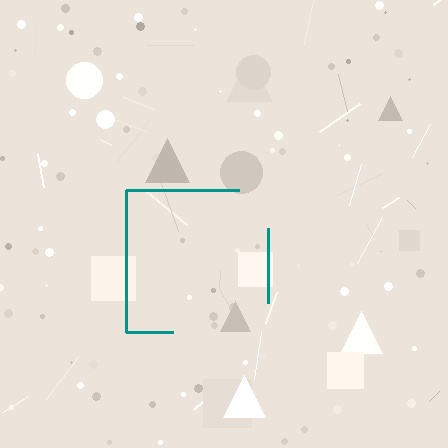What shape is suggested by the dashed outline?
The dashed outline suggests a square.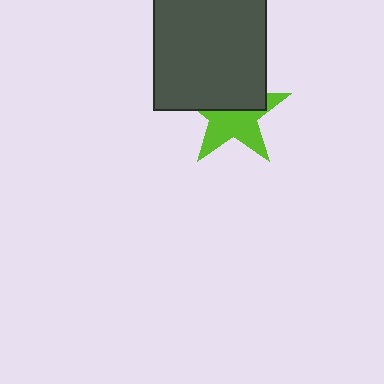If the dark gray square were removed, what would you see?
You would see the complete lime star.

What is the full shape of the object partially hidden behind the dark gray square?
The partially hidden object is a lime star.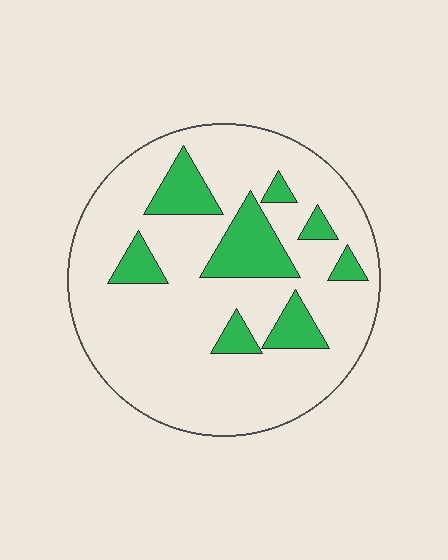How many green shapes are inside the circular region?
8.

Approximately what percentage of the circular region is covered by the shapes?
Approximately 20%.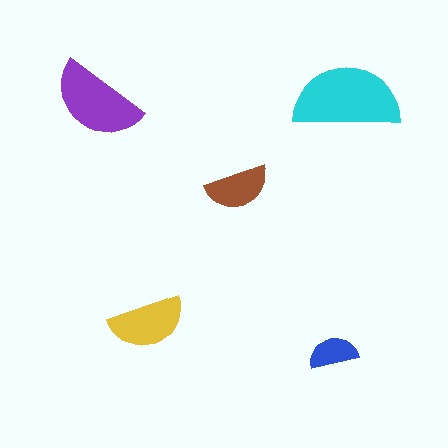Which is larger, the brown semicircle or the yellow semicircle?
The yellow one.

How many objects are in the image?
There are 5 objects in the image.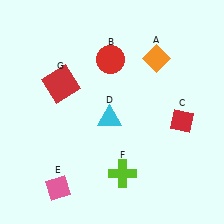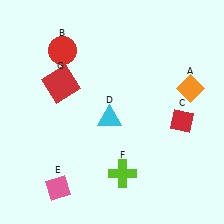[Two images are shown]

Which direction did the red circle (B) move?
The red circle (B) moved left.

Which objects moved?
The objects that moved are: the orange diamond (A), the red circle (B).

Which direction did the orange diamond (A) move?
The orange diamond (A) moved right.